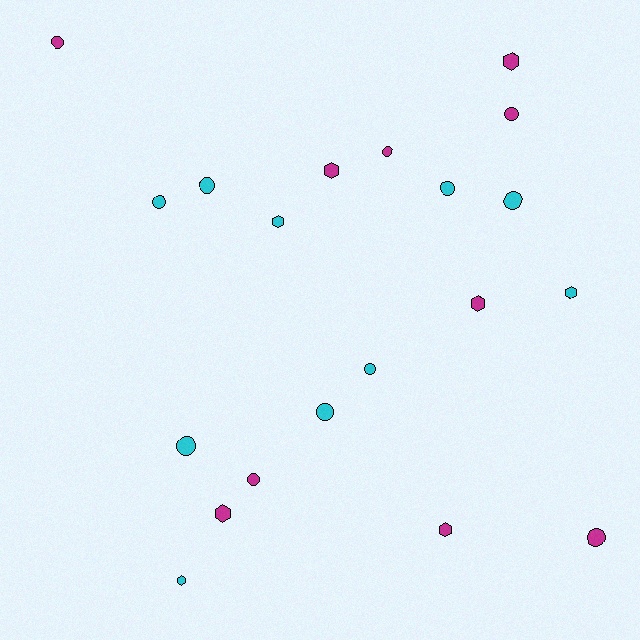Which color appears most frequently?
Magenta, with 10 objects.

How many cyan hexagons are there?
There are 3 cyan hexagons.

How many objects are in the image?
There are 20 objects.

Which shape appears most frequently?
Circle, with 12 objects.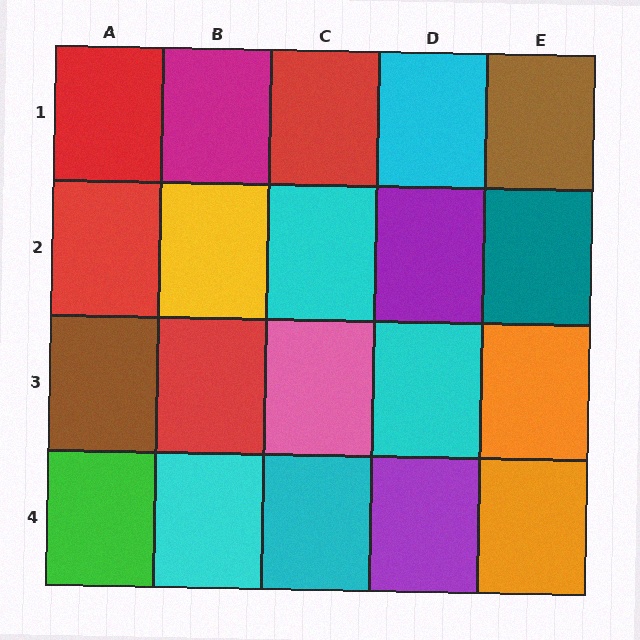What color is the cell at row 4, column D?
Purple.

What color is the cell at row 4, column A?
Green.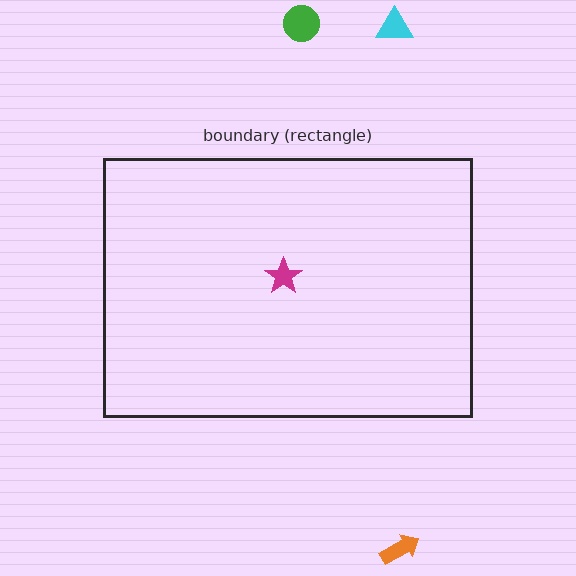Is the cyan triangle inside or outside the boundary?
Outside.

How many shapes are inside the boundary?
1 inside, 3 outside.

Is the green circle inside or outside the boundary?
Outside.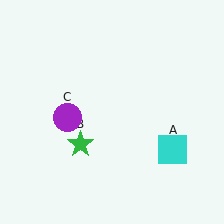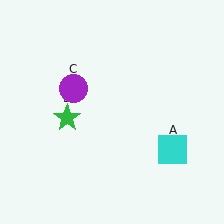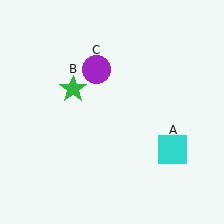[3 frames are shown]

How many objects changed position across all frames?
2 objects changed position: green star (object B), purple circle (object C).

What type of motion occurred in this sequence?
The green star (object B), purple circle (object C) rotated clockwise around the center of the scene.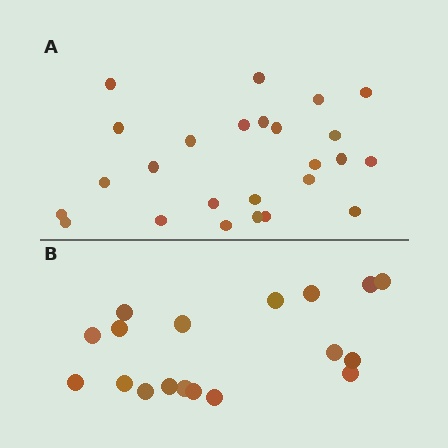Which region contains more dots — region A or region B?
Region A (the top region) has more dots.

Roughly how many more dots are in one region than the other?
Region A has roughly 8 or so more dots than region B.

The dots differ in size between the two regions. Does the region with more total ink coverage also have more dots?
No. Region B has more total ink coverage because its dots are larger, but region A actually contains more individual dots. Total area can be misleading — the number of items is what matters here.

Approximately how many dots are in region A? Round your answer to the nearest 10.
About 20 dots. (The exact count is 25, which rounds to 20.)